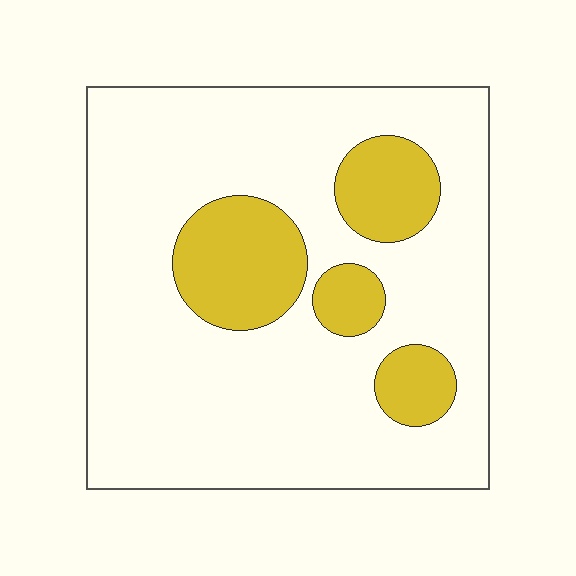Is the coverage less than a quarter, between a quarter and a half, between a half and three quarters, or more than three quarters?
Less than a quarter.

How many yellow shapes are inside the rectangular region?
4.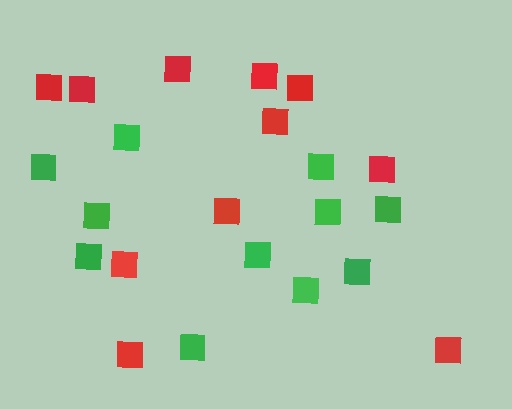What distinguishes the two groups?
There are 2 groups: one group of red squares (11) and one group of green squares (11).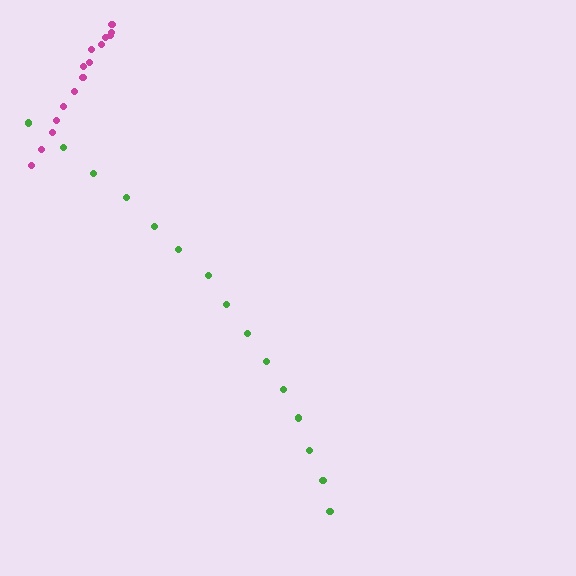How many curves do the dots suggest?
There are 2 distinct paths.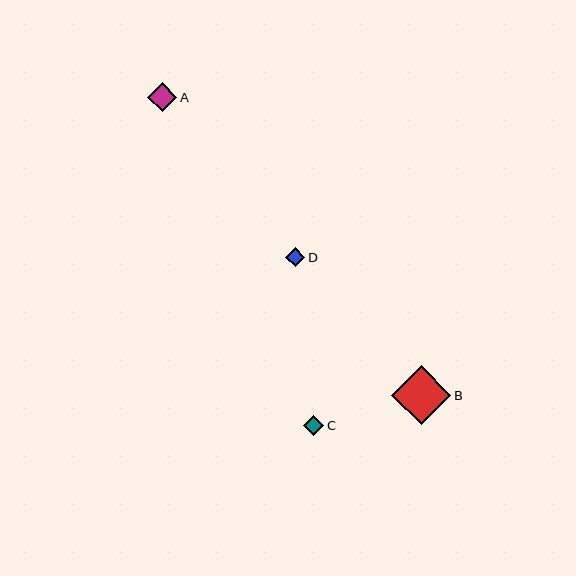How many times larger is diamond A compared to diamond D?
Diamond A is approximately 1.5 times the size of diamond D.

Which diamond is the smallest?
Diamond D is the smallest with a size of approximately 19 pixels.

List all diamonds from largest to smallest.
From largest to smallest: B, A, C, D.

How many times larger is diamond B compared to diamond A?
Diamond B is approximately 2.1 times the size of diamond A.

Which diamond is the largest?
Diamond B is the largest with a size of approximately 60 pixels.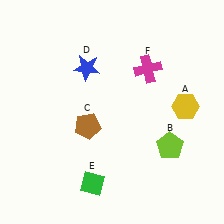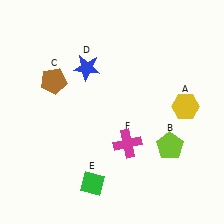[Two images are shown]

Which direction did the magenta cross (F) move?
The magenta cross (F) moved down.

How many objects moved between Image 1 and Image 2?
2 objects moved between the two images.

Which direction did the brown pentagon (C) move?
The brown pentagon (C) moved up.